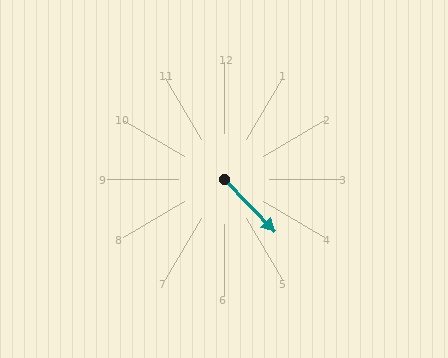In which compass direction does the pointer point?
Southeast.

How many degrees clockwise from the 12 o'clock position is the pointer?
Approximately 136 degrees.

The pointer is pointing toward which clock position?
Roughly 5 o'clock.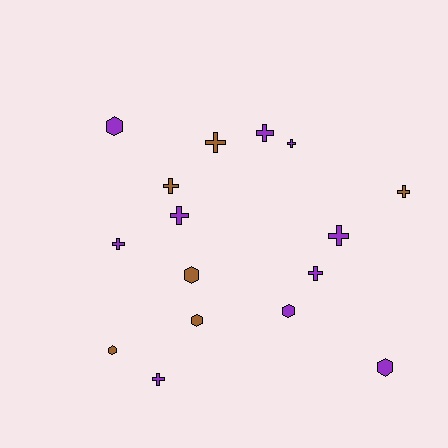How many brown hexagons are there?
There are 3 brown hexagons.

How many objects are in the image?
There are 16 objects.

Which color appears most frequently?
Purple, with 10 objects.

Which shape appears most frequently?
Cross, with 10 objects.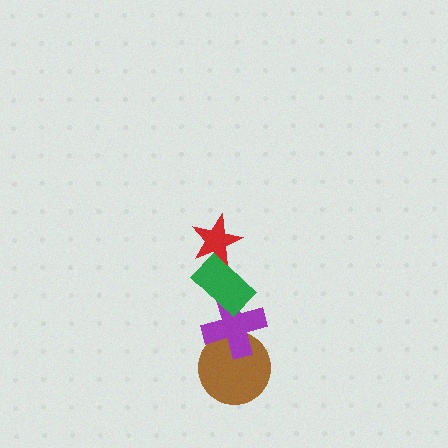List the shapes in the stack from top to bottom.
From top to bottom: the red star, the green rectangle, the purple cross, the brown circle.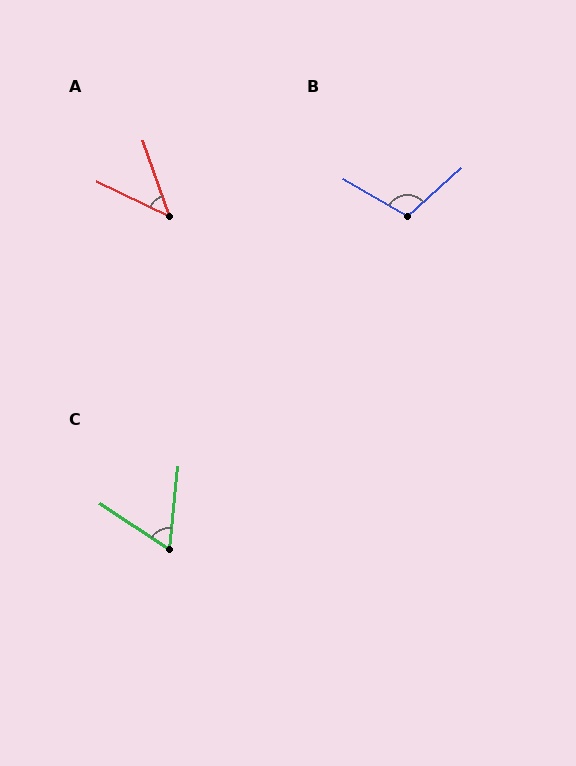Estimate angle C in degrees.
Approximately 62 degrees.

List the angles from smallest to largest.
A (45°), C (62°), B (108°).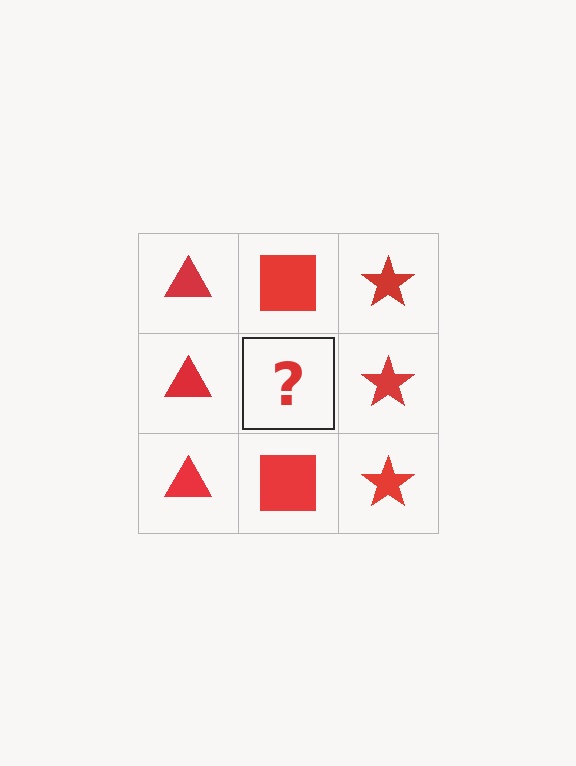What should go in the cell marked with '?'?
The missing cell should contain a red square.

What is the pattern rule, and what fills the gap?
The rule is that each column has a consistent shape. The gap should be filled with a red square.